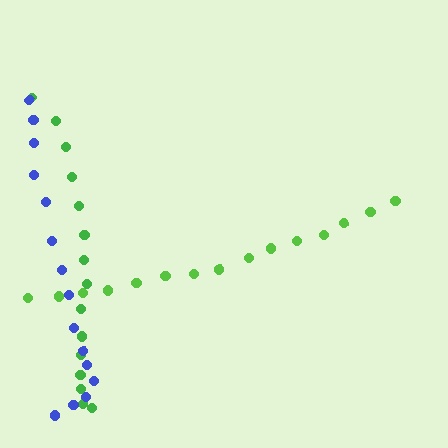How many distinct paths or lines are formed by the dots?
There are 3 distinct paths.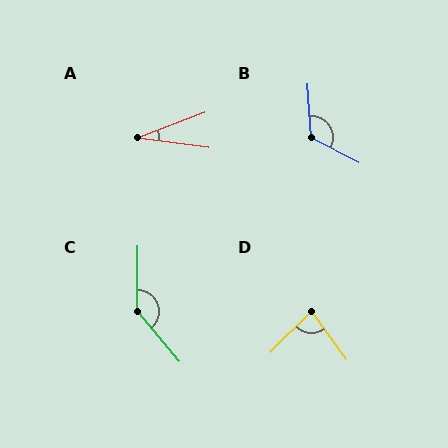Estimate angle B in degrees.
Approximately 121 degrees.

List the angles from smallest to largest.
A (29°), D (82°), B (121°), C (139°).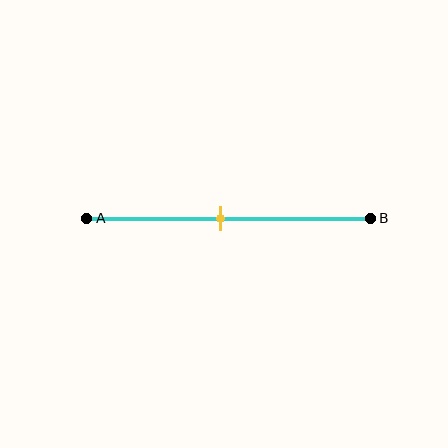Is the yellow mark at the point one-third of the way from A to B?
No, the mark is at about 45% from A, not at the 33% one-third point.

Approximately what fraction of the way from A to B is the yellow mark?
The yellow mark is approximately 45% of the way from A to B.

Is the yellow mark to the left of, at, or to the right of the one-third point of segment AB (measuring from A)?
The yellow mark is to the right of the one-third point of segment AB.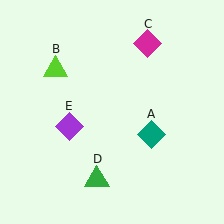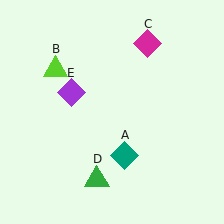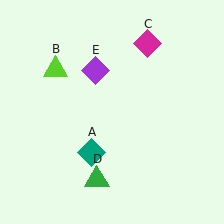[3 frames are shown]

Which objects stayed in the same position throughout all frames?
Lime triangle (object B) and magenta diamond (object C) and green triangle (object D) remained stationary.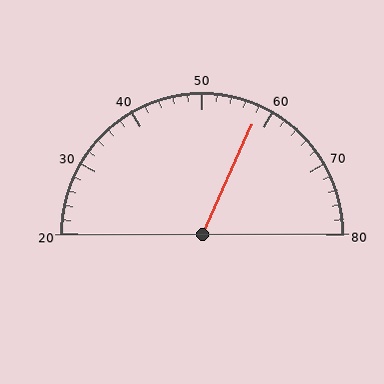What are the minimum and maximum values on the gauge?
The gauge ranges from 20 to 80.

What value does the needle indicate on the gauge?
The needle indicates approximately 58.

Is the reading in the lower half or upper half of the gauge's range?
The reading is in the upper half of the range (20 to 80).